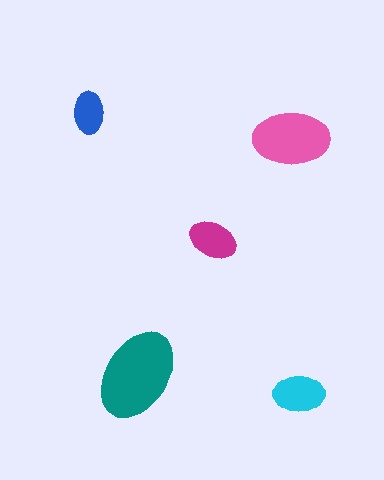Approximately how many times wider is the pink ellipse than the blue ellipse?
About 2 times wider.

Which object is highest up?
The blue ellipse is topmost.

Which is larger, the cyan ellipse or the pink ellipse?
The pink one.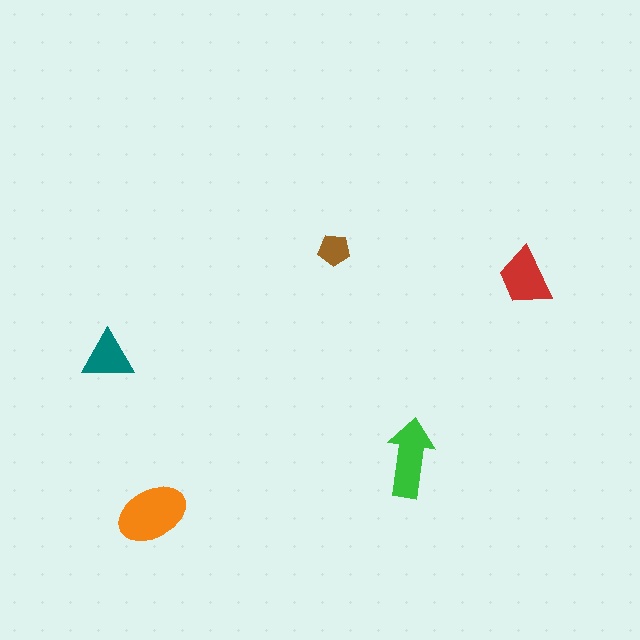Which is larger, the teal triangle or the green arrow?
The green arrow.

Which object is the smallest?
The brown pentagon.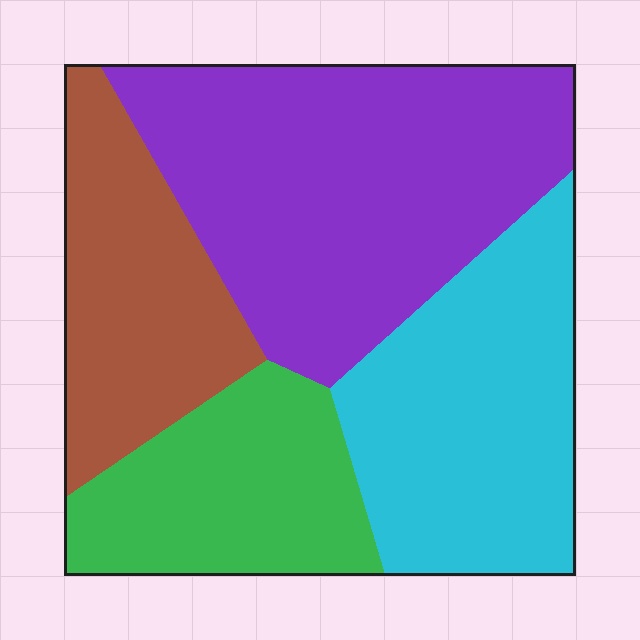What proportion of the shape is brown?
Brown covers around 20% of the shape.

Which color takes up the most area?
Purple, at roughly 35%.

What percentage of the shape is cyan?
Cyan covers 26% of the shape.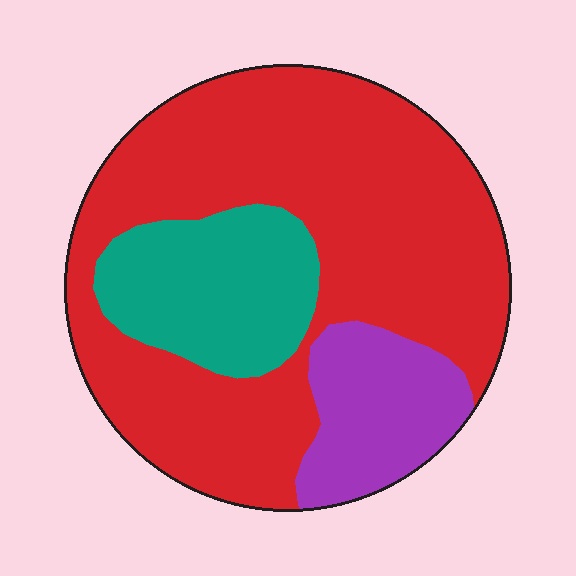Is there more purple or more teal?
Teal.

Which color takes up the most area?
Red, at roughly 65%.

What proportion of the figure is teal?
Teal covers roughly 20% of the figure.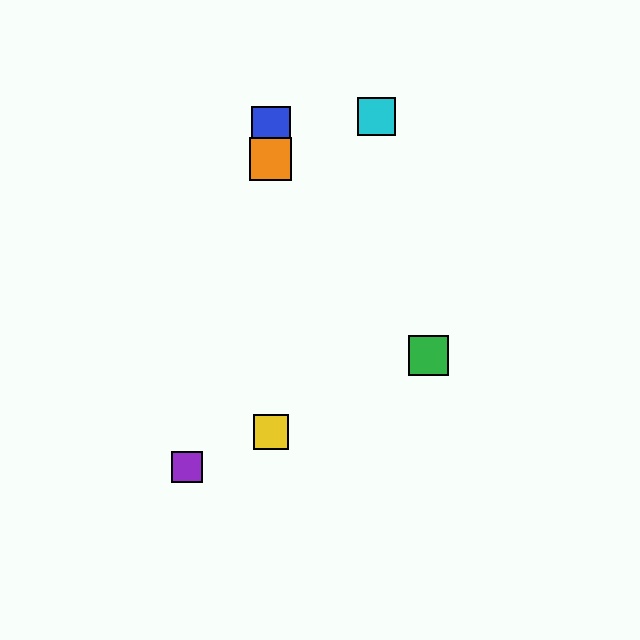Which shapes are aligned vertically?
The red square, the blue square, the yellow square, the orange square are aligned vertically.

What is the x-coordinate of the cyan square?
The cyan square is at x≈377.